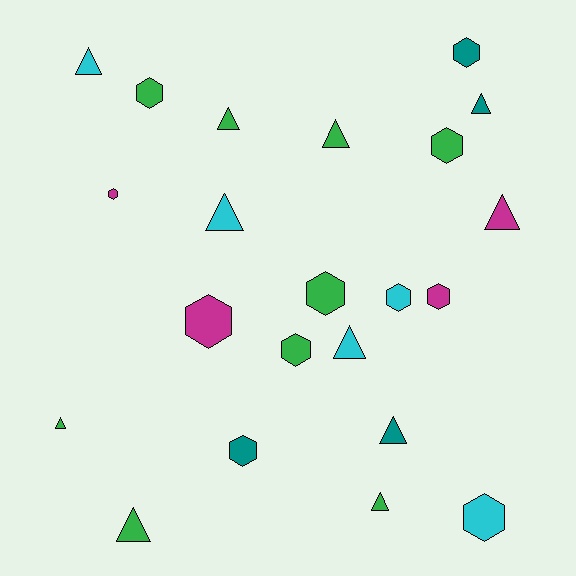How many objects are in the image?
There are 22 objects.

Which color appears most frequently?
Green, with 9 objects.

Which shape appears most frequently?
Triangle, with 11 objects.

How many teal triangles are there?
There are 2 teal triangles.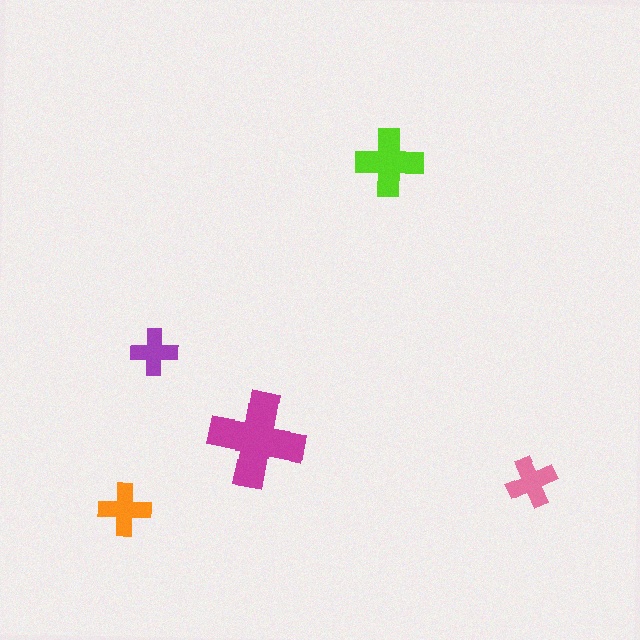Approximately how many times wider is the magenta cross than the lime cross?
About 1.5 times wider.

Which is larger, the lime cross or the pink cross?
The lime one.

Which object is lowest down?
The orange cross is bottommost.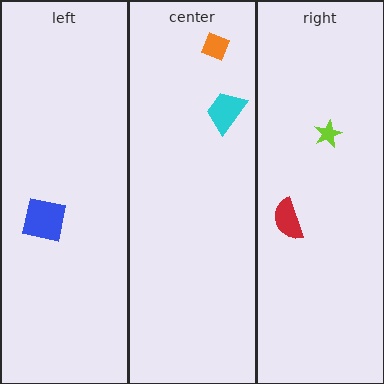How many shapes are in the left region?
1.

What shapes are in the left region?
The blue square.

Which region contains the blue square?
The left region.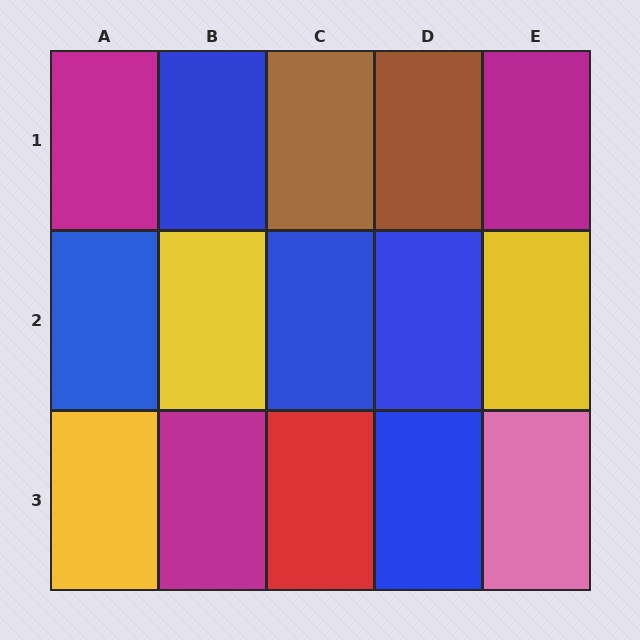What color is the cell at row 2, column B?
Yellow.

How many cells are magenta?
3 cells are magenta.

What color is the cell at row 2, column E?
Yellow.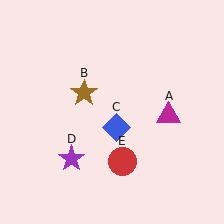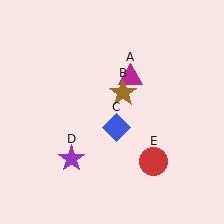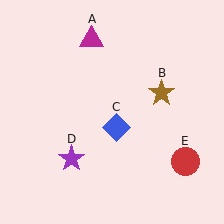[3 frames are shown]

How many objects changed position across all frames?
3 objects changed position: magenta triangle (object A), brown star (object B), red circle (object E).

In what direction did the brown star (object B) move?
The brown star (object B) moved right.